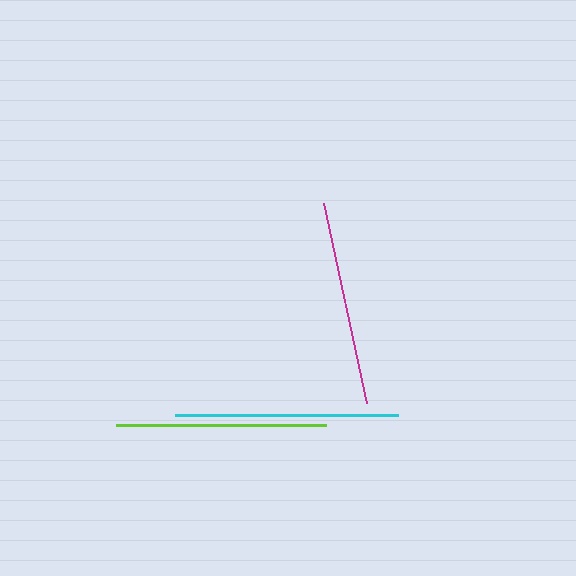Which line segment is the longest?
The cyan line is the longest at approximately 222 pixels.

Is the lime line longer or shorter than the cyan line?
The cyan line is longer than the lime line.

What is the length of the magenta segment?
The magenta segment is approximately 204 pixels long.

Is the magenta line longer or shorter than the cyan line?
The cyan line is longer than the magenta line.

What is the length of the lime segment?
The lime segment is approximately 210 pixels long.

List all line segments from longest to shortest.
From longest to shortest: cyan, lime, magenta.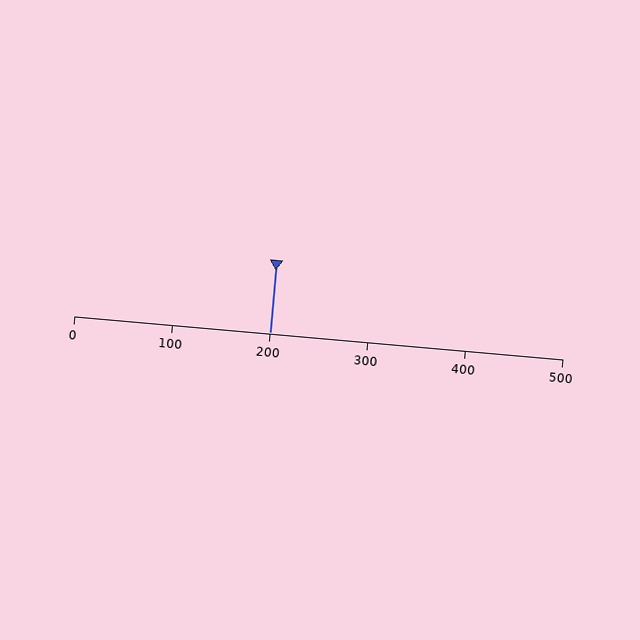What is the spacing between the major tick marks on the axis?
The major ticks are spaced 100 apart.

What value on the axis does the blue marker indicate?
The marker indicates approximately 200.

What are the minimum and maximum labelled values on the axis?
The axis runs from 0 to 500.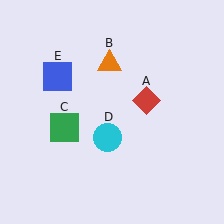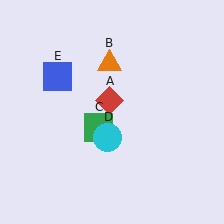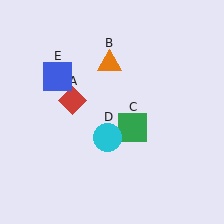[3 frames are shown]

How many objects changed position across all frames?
2 objects changed position: red diamond (object A), green square (object C).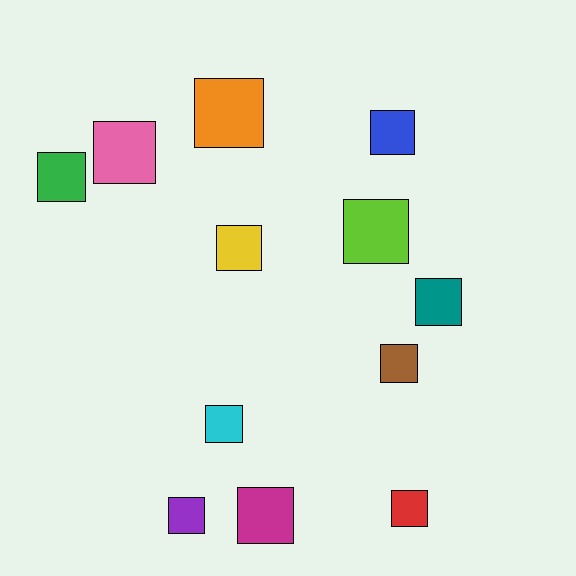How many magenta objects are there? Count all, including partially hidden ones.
There is 1 magenta object.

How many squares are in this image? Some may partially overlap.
There are 12 squares.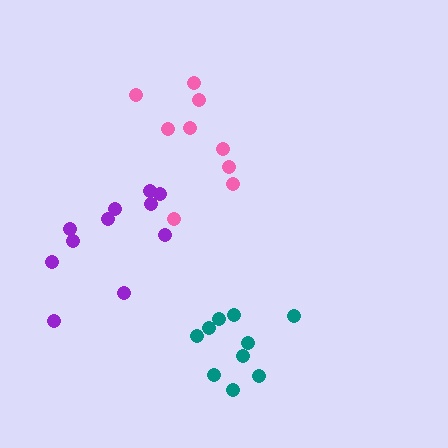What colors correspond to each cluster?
The clusters are colored: purple, teal, pink.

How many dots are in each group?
Group 1: 11 dots, Group 2: 10 dots, Group 3: 9 dots (30 total).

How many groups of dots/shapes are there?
There are 3 groups.